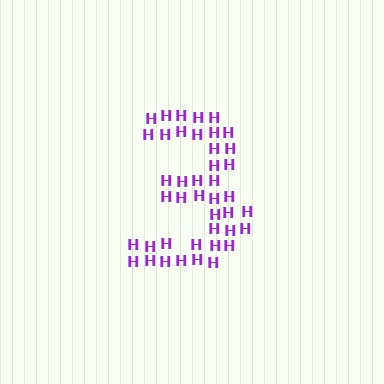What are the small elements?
The small elements are letter H's.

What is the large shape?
The large shape is the digit 3.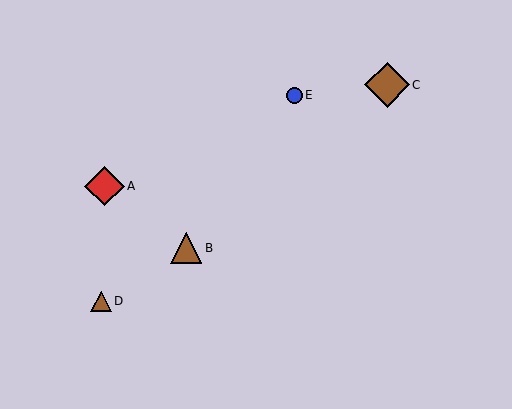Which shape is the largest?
The brown diamond (labeled C) is the largest.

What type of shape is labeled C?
Shape C is a brown diamond.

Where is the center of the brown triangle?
The center of the brown triangle is at (101, 301).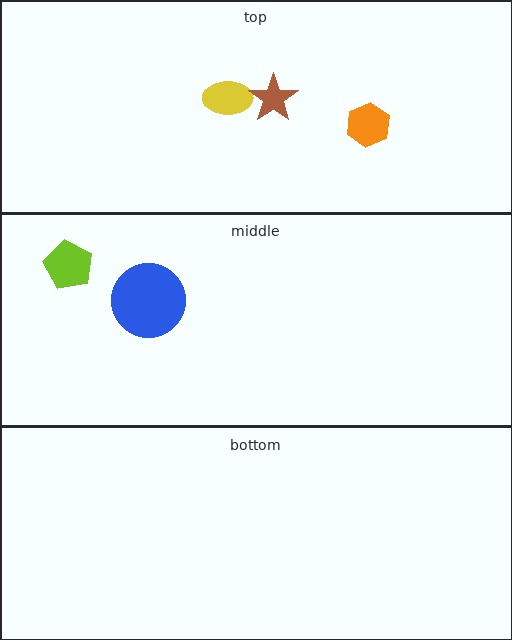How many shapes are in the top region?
3.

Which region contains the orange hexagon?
The top region.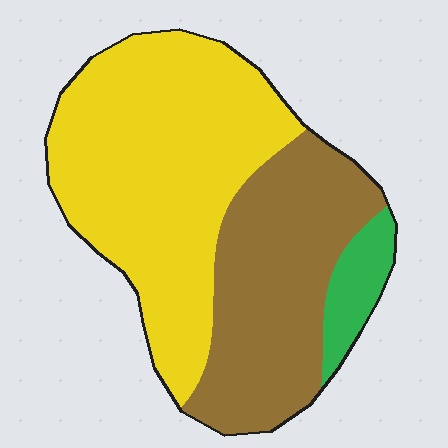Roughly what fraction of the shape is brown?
Brown takes up about three eighths (3/8) of the shape.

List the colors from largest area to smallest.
From largest to smallest: yellow, brown, green.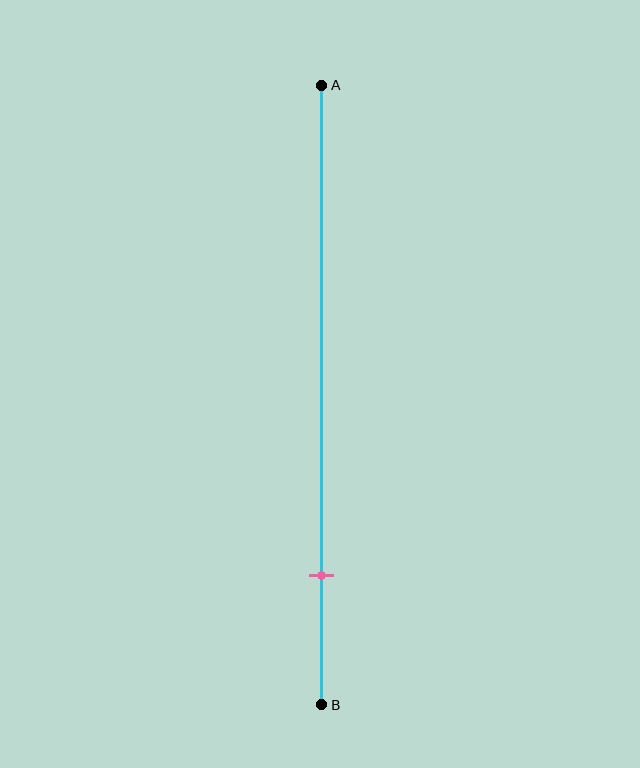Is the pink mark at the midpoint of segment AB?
No, the mark is at about 80% from A, not at the 50% midpoint.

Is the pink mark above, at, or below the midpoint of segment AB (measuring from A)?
The pink mark is below the midpoint of segment AB.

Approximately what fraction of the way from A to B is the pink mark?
The pink mark is approximately 80% of the way from A to B.